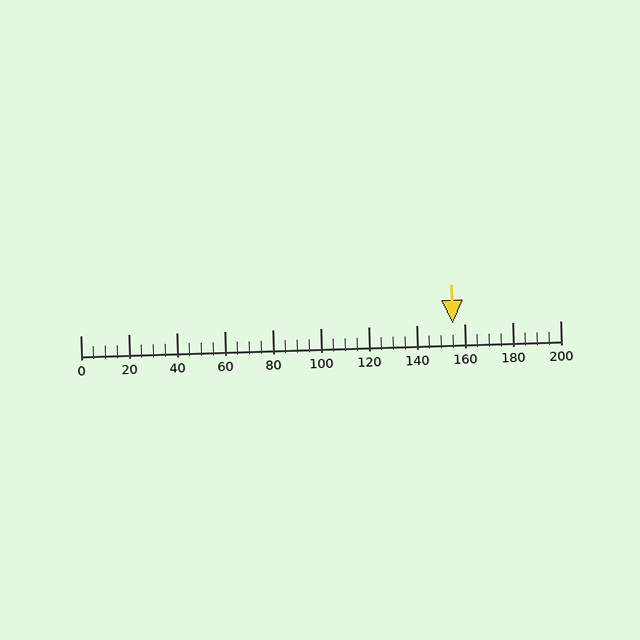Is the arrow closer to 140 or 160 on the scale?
The arrow is closer to 160.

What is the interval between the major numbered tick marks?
The major tick marks are spaced 20 units apart.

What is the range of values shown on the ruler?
The ruler shows values from 0 to 200.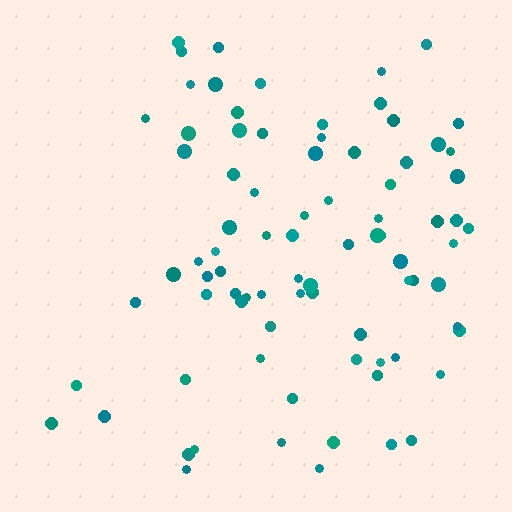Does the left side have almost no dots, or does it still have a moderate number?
Still a moderate number, just noticeably fewer than the right.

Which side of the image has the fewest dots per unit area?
The left.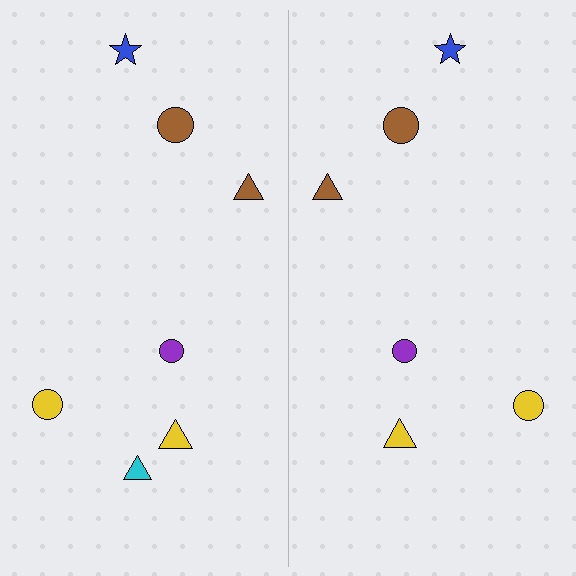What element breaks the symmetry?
A cyan triangle is missing from the right side.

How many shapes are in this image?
There are 13 shapes in this image.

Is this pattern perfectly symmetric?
No, the pattern is not perfectly symmetric. A cyan triangle is missing from the right side.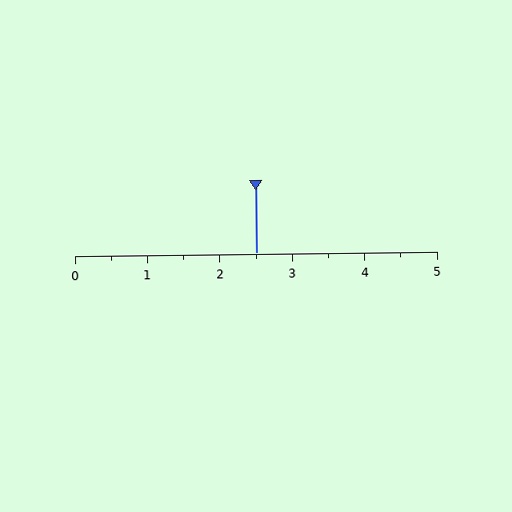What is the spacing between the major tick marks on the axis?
The major ticks are spaced 1 apart.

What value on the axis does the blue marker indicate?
The marker indicates approximately 2.5.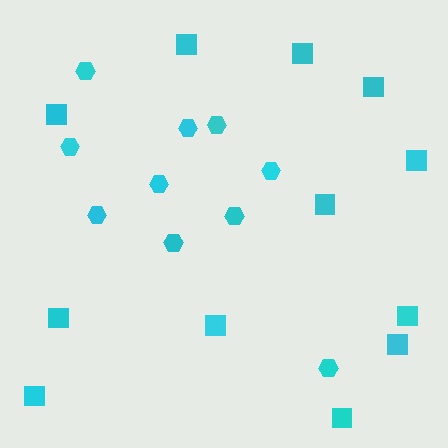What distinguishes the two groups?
There are 2 groups: one group of hexagons (10) and one group of squares (12).